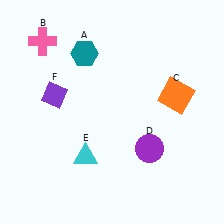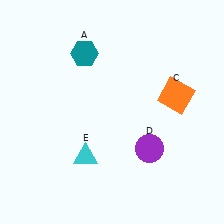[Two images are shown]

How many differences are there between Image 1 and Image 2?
There are 2 differences between the two images.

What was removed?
The pink cross (B), the purple diamond (F) were removed in Image 2.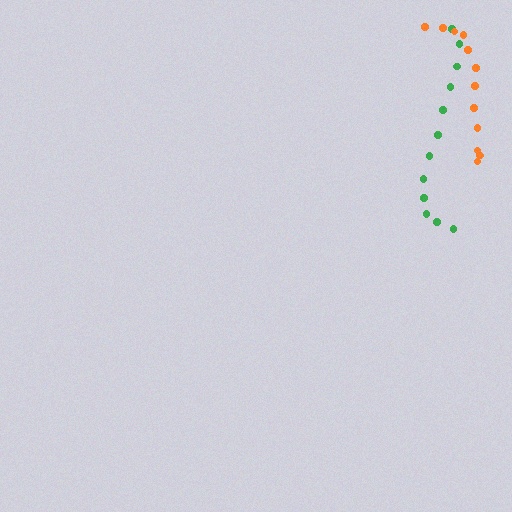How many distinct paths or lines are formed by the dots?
There are 2 distinct paths.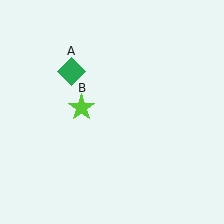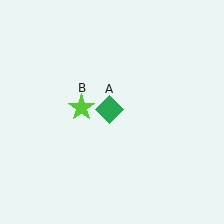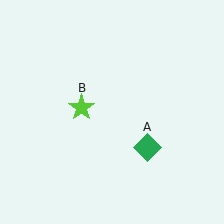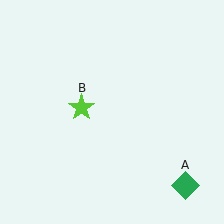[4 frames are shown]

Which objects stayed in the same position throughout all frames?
Lime star (object B) remained stationary.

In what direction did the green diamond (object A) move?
The green diamond (object A) moved down and to the right.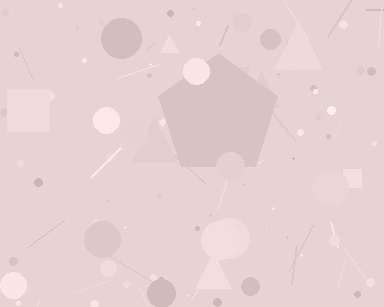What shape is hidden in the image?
A pentagon is hidden in the image.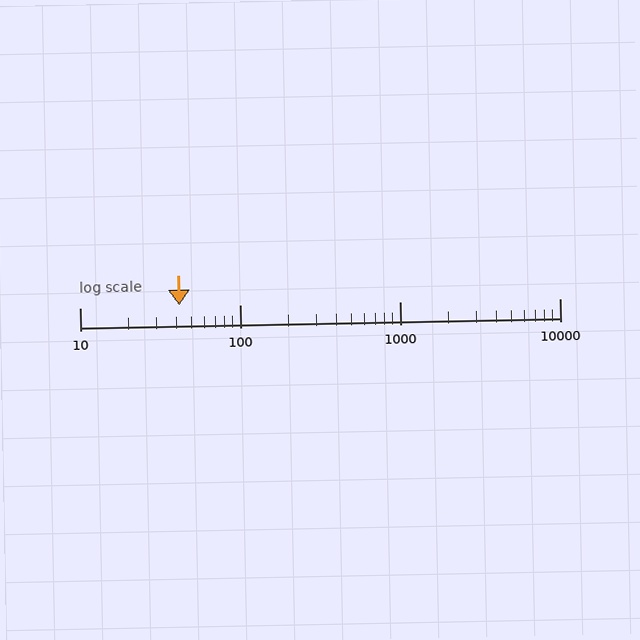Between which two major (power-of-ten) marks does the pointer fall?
The pointer is between 10 and 100.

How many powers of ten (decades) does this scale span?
The scale spans 3 decades, from 10 to 10000.